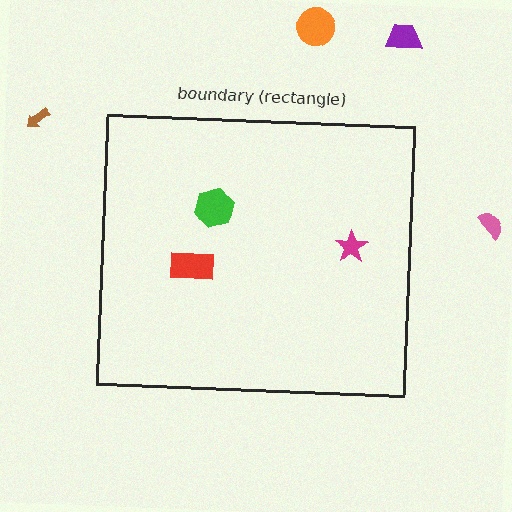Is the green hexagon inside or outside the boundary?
Inside.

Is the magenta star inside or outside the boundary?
Inside.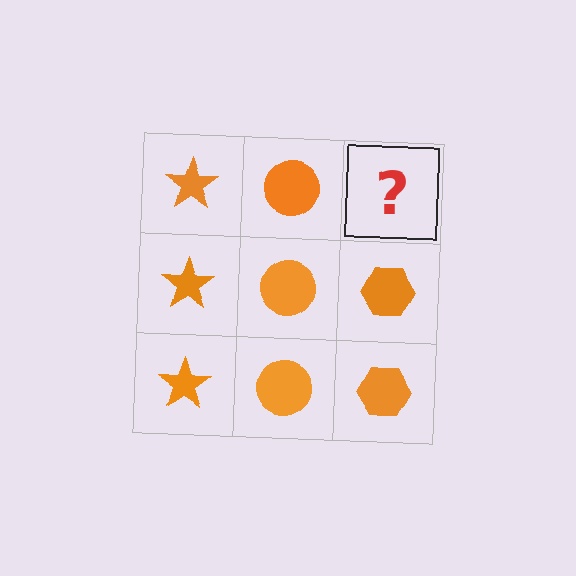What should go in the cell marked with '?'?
The missing cell should contain an orange hexagon.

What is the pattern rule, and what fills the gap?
The rule is that each column has a consistent shape. The gap should be filled with an orange hexagon.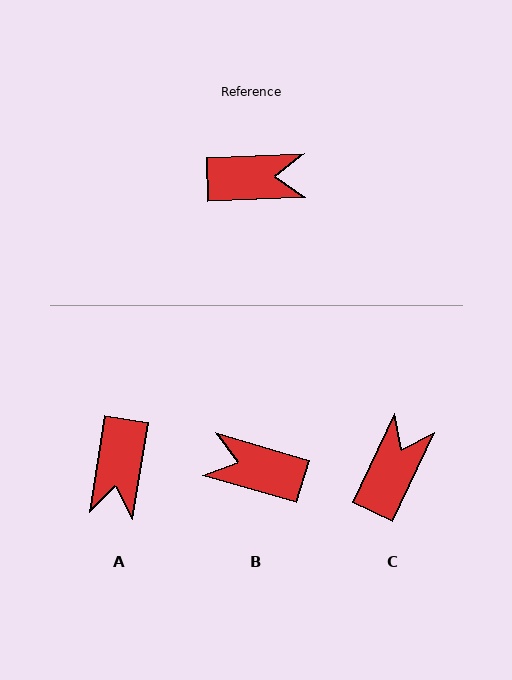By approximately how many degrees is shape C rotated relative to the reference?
Approximately 62 degrees counter-clockwise.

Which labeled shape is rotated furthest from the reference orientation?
B, about 161 degrees away.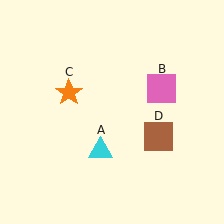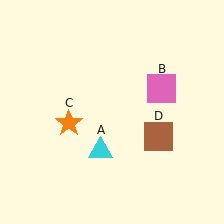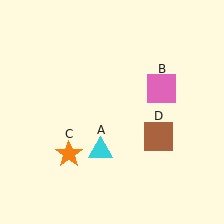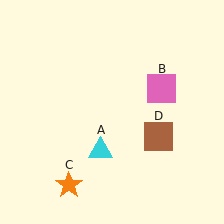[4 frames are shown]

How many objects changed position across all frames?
1 object changed position: orange star (object C).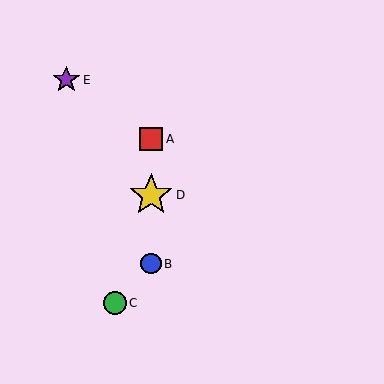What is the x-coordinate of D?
Object D is at x≈151.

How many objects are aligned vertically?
3 objects (A, B, D) are aligned vertically.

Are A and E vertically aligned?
No, A is at x≈151 and E is at x≈66.